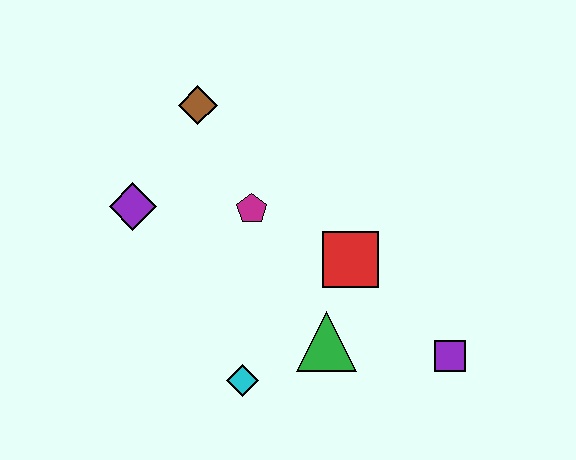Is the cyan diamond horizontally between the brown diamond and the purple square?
Yes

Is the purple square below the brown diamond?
Yes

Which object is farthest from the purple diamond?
The purple square is farthest from the purple diamond.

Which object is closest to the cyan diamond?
The green triangle is closest to the cyan diamond.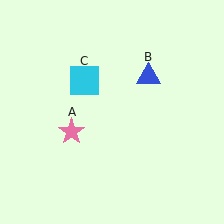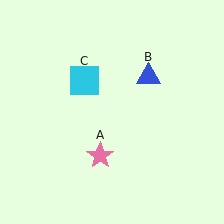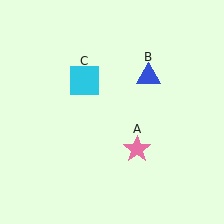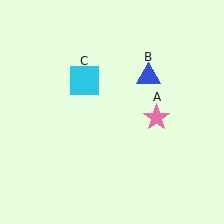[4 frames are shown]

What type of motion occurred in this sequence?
The pink star (object A) rotated counterclockwise around the center of the scene.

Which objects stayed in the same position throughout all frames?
Blue triangle (object B) and cyan square (object C) remained stationary.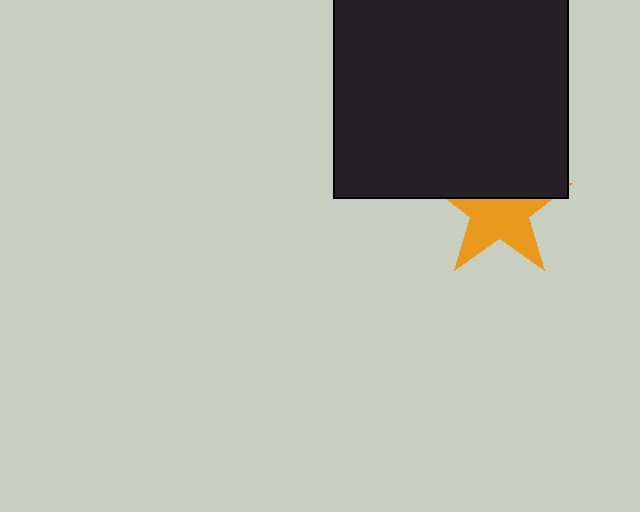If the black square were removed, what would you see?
You would see the complete orange star.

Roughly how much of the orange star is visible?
About half of it is visible (roughly 57%).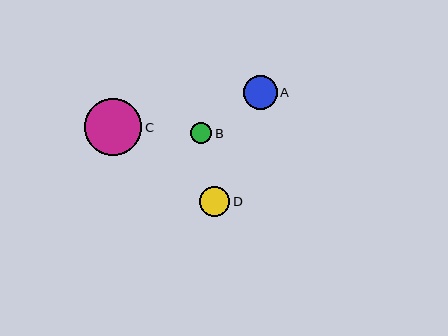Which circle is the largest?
Circle C is the largest with a size of approximately 57 pixels.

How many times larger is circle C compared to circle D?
Circle C is approximately 1.9 times the size of circle D.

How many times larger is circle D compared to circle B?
Circle D is approximately 1.4 times the size of circle B.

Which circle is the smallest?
Circle B is the smallest with a size of approximately 21 pixels.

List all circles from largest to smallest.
From largest to smallest: C, A, D, B.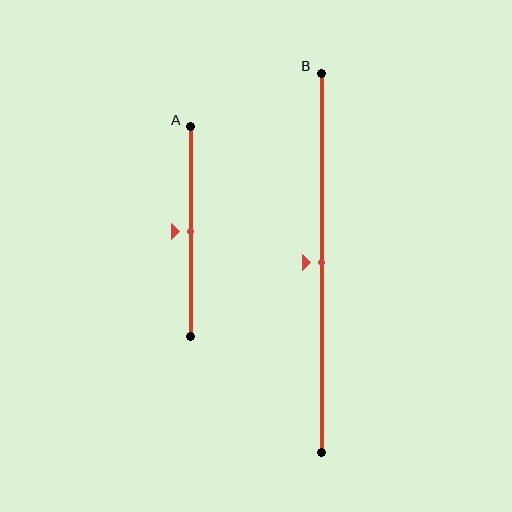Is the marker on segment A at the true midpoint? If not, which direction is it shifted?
Yes, the marker on segment A is at the true midpoint.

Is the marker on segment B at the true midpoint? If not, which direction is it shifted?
Yes, the marker on segment B is at the true midpoint.